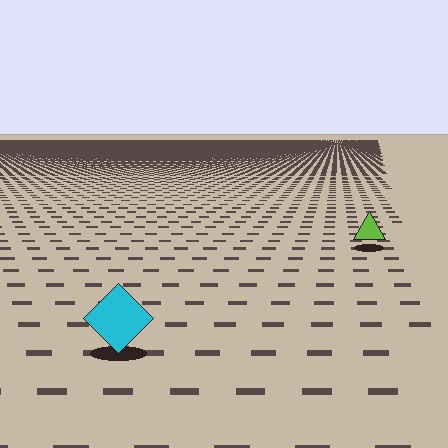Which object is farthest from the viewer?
The lime triangle is farthest from the viewer. It appears smaller and the ground texture around it is denser.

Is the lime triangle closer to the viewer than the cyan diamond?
No. The cyan diamond is closer — you can tell from the texture gradient: the ground texture is coarser near it.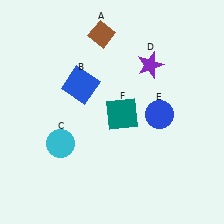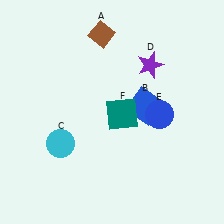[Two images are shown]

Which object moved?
The blue square (B) moved right.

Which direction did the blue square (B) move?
The blue square (B) moved right.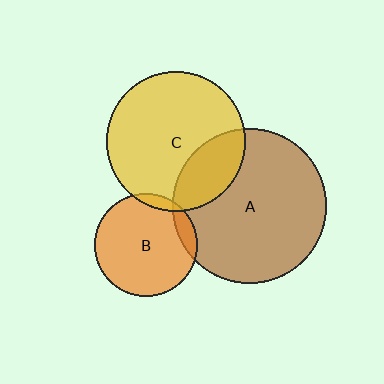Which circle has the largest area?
Circle A (brown).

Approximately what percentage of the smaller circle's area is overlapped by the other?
Approximately 10%.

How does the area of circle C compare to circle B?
Approximately 1.8 times.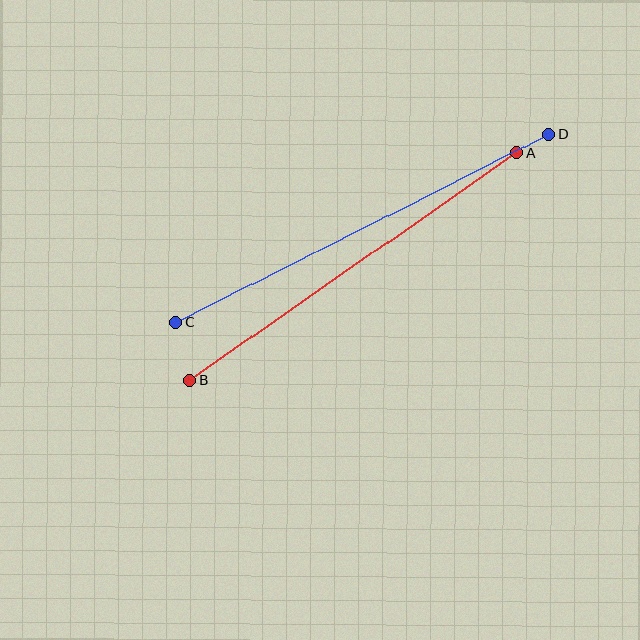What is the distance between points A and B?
The distance is approximately 399 pixels.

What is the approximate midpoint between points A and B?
The midpoint is at approximately (353, 267) pixels.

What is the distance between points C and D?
The distance is approximately 418 pixels.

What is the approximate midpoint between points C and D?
The midpoint is at approximately (362, 228) pixels.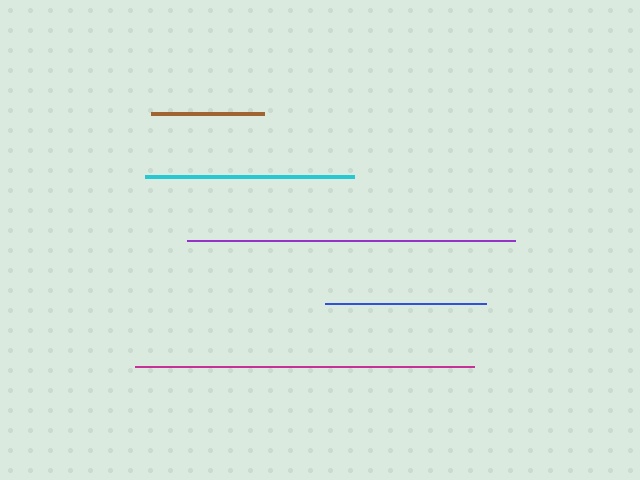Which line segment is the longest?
The magenta line is the longest at approximately 339 pixels.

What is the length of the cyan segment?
The cyan segment is approximately 209 pixels long.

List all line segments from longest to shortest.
From longest to shortest: magenta, purple, cyan, blue, brown.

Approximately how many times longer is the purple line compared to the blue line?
The purple line is approximately 2.0 times the length of the blue line.